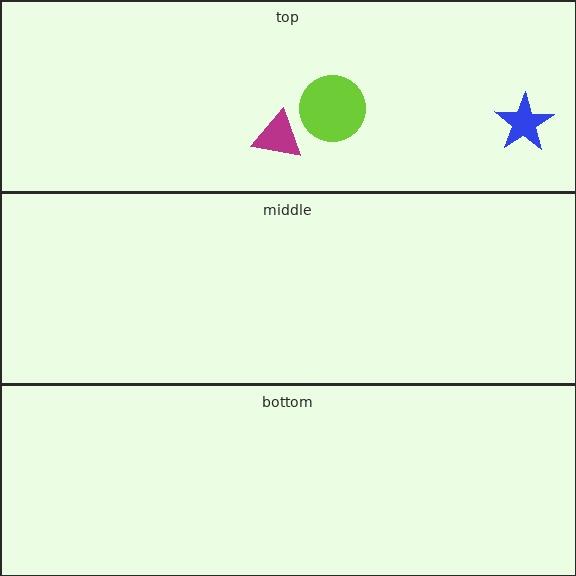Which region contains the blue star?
The top region.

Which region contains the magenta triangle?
The top region.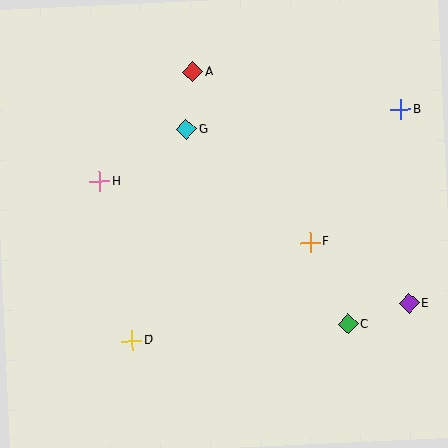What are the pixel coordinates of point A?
Point A is at (193, 72).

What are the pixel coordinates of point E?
Point E is at (409, 304).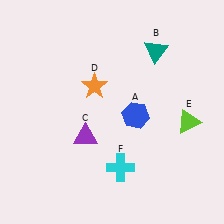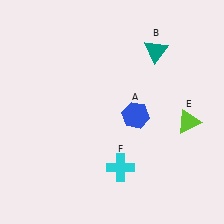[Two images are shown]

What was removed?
The orange star (D), the purple triangle (C) were removed in Image 2.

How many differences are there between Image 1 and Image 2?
There are 2 differences between the two images.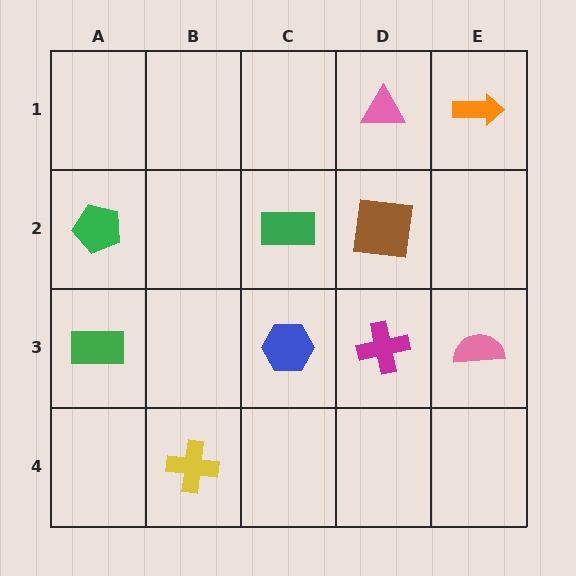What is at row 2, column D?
A brown square.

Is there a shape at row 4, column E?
No, that cell is empty.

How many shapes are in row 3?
4 shapes.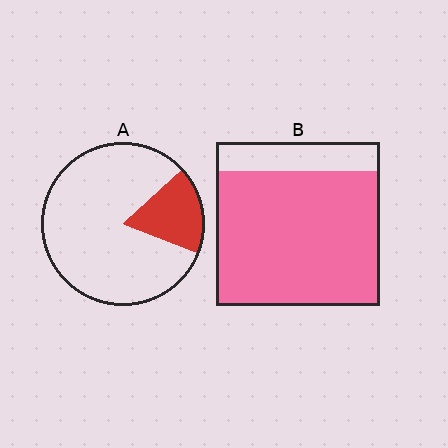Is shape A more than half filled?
No.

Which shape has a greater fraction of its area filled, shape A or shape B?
Shape B.